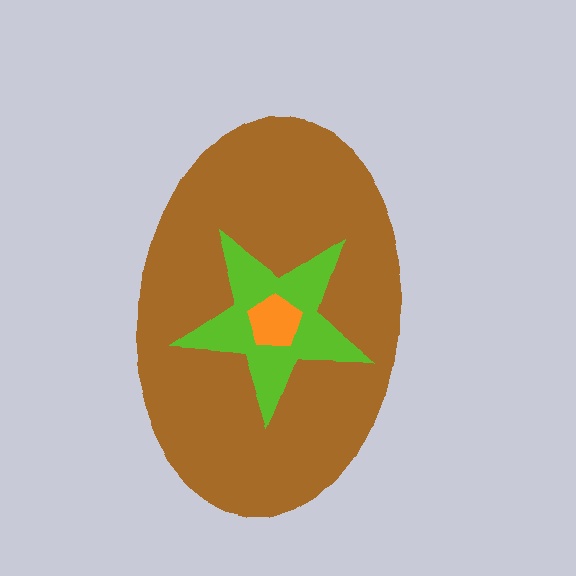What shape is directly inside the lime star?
The orange pentagon.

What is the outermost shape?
The brown ellipse.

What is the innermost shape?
The orange pentagon.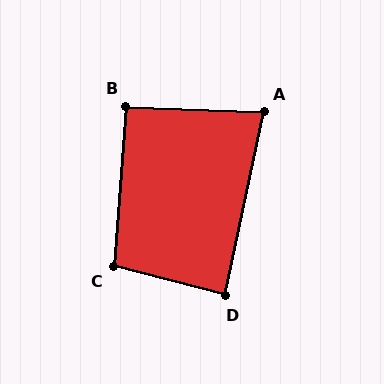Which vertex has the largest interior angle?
C, at approximately 100 degrees.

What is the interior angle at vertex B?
Approximately 92 degrees (approximately right).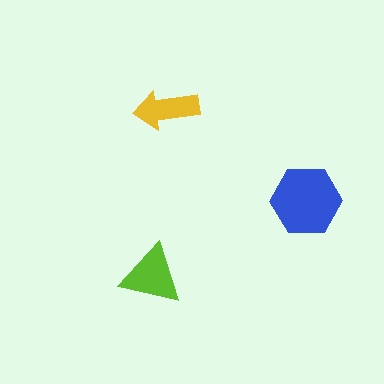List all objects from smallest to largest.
The yellow arrow, the lime triangle, the blue hexagon.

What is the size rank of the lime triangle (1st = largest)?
2nd.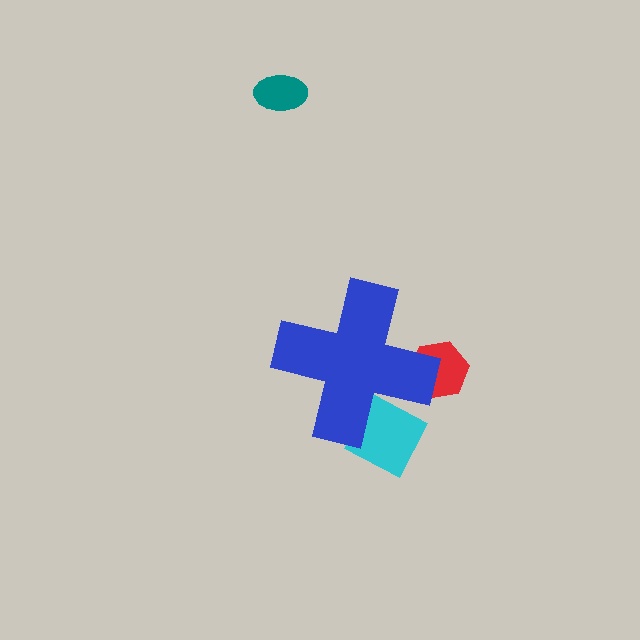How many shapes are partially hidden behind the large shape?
2 shapes are partially hidden.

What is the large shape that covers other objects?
A blue cross.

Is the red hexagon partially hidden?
Yes, the red hexagon is partially hidden behind the blue cross.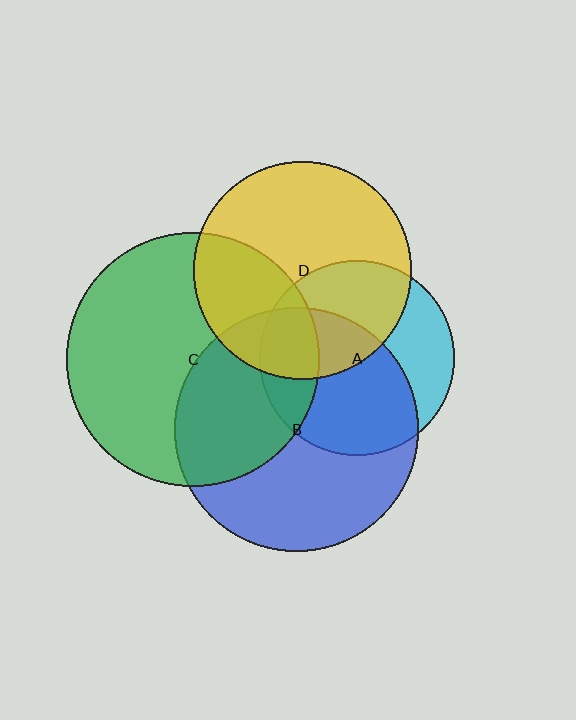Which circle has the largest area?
Circle C (green).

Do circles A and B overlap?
Yes.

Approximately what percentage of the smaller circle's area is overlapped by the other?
Approximately 60%.